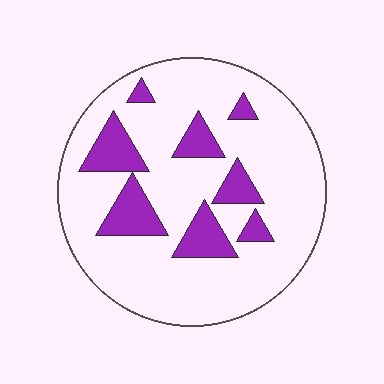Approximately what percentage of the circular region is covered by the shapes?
Approximately 20%.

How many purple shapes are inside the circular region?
8.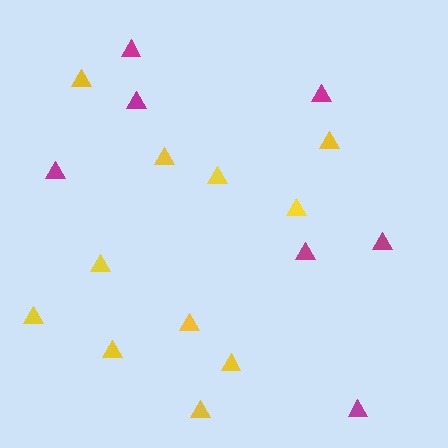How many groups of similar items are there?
There are 2 groups: one group of yellow triangles (11) and one group of magenta triangles (7).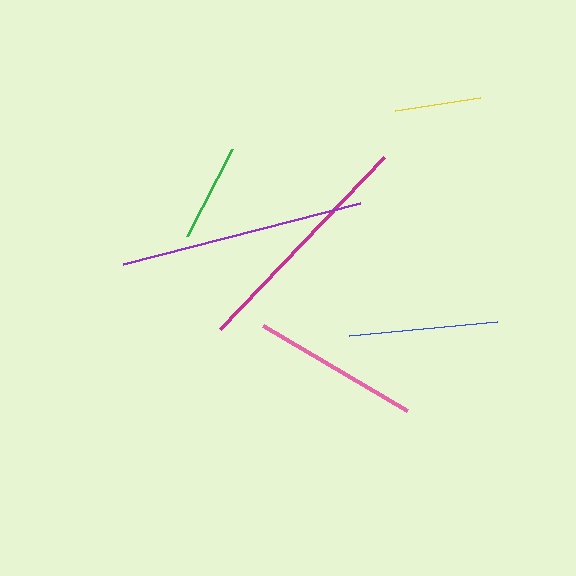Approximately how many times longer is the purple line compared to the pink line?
The purple line is approximately 1.5 times the length of the pink line.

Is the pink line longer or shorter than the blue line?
The pink line is longer than the blue line.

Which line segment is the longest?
The purple line is the longest at approximately 244 pixels.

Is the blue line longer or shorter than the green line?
The blue line is longer than the green line.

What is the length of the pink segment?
The pink segment is approximately 167 pixels long.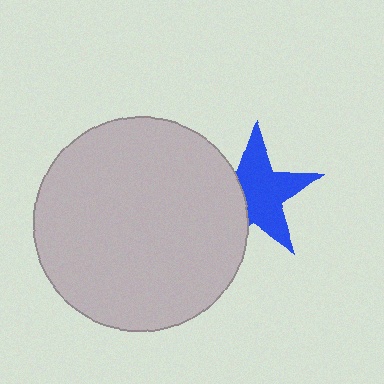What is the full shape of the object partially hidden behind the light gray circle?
The partially hidden object is a blue star.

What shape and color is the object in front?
The object in front is a light gray circle.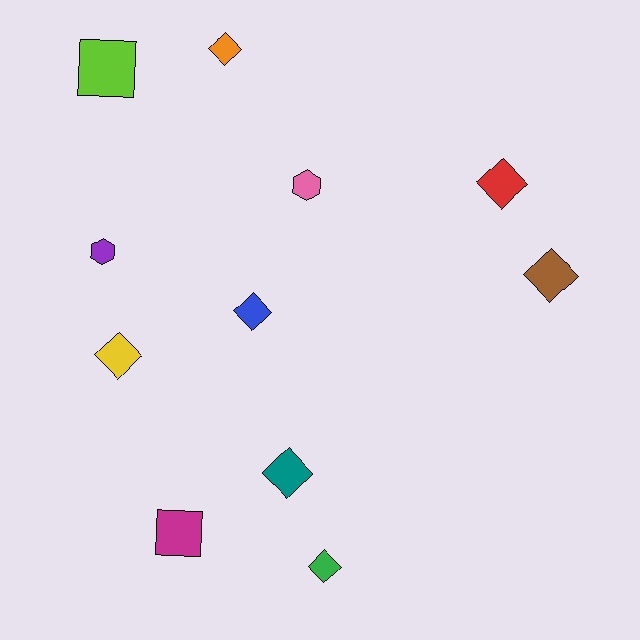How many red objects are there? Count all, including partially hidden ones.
There is 1 red object.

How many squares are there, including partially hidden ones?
There are 2 squares.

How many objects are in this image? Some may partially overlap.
There are 11 objects.